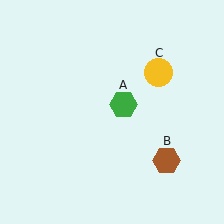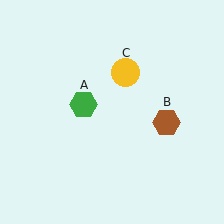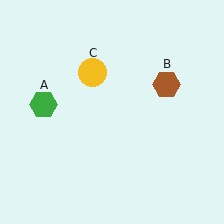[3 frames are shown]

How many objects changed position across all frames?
3 objects changed position: green hexagon (object A), brown hexagon (object B), yellow circle (object C).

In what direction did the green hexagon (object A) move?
The green hexagon (object A) moved left.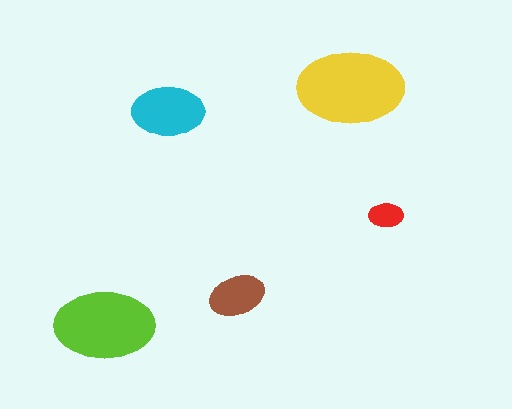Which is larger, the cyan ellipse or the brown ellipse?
The cyan one.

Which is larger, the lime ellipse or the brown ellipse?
The lime one.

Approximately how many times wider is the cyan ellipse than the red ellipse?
About 2 times wider.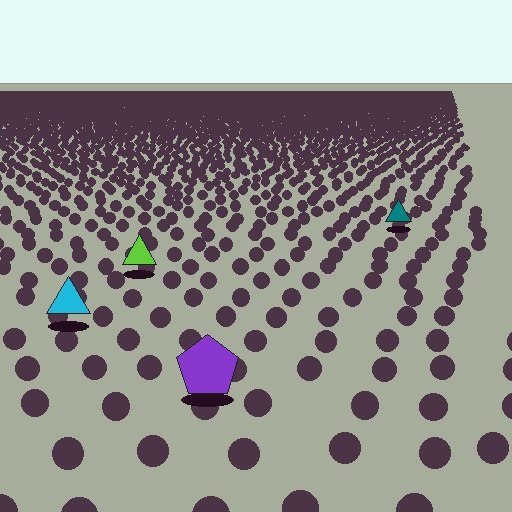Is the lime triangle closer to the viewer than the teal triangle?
Yes. The lime triangle is closer — you can tell from the texture gradient: the ground texture is coarser near it.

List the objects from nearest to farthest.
From nearest to farthest: the purple pentagon, the cyan triangle, the lime triangle, the teal triangle.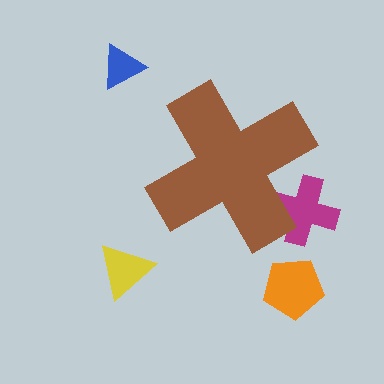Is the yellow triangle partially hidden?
No, the yellow triangle is fully visible.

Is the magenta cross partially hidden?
Yes, the magenta cross is partially hidden behind the brown cross.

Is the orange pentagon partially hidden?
No, the orange pentagon is fully visible.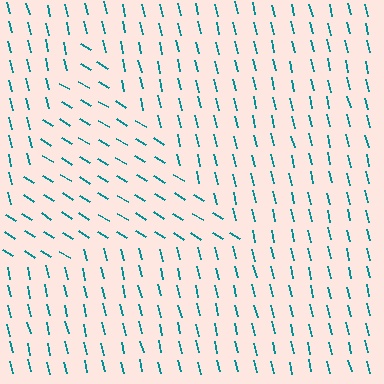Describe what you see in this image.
The image is filled with small teal line segments. A triangle region in the image has lines oriented differently from the surrounding lines, creating a visible texture boundary.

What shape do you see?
I see a triangle.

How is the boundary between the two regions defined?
The boundary is defined purely by a change in line orientation (approximately 45 degrees difference). All lines are the same color and thickness.